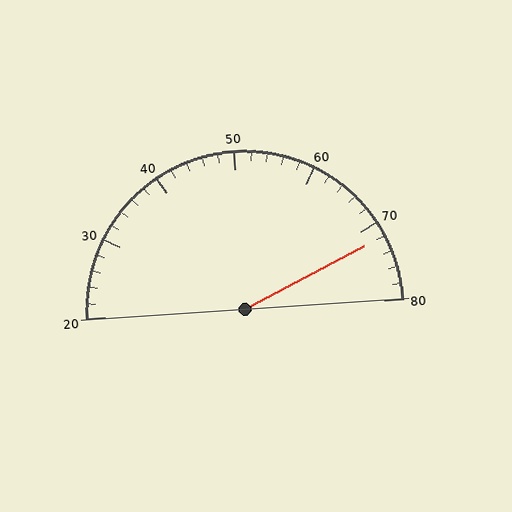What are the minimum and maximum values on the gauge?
The gauge ranges from 20 to 80.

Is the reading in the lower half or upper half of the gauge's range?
The reading is in the upper half of the range (20 to 80).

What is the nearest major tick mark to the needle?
The nearest major tick mark is 70.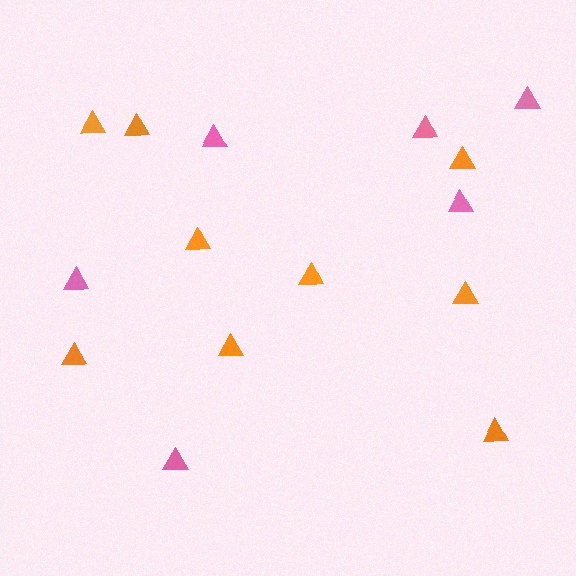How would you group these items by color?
There are 2 groups: one group of pink triangles (6) and one group of orange triangles (9).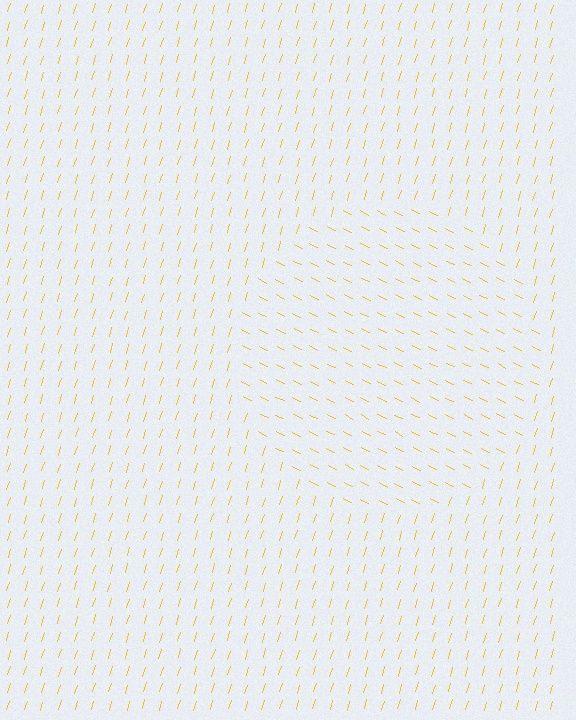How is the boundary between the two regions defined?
The boundary is defined purely by a change in line orientation (approximately 81 degrees difference). All lines are the same color and thickness.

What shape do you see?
I see a circle.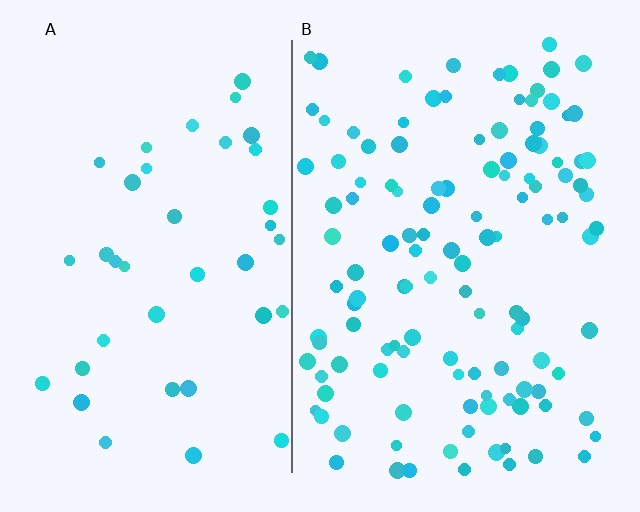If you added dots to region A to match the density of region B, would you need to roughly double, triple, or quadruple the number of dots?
Approximately triple.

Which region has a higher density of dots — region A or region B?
B (the right).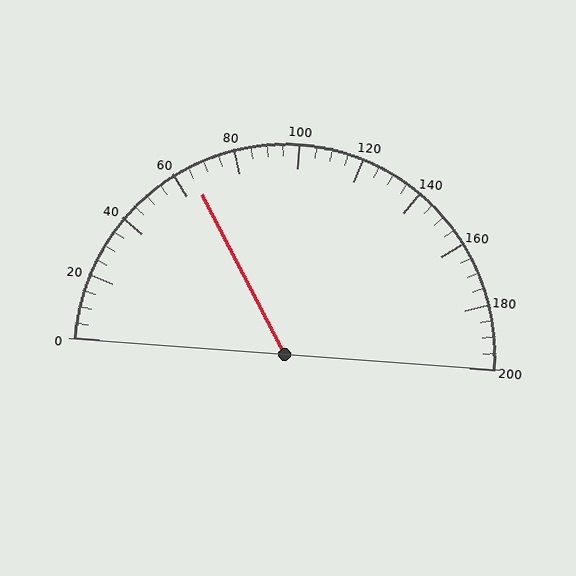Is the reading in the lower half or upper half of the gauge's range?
The reading is in the lower half of the range (0 to 200).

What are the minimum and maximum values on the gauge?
The gauge ranges from 0 to 200.